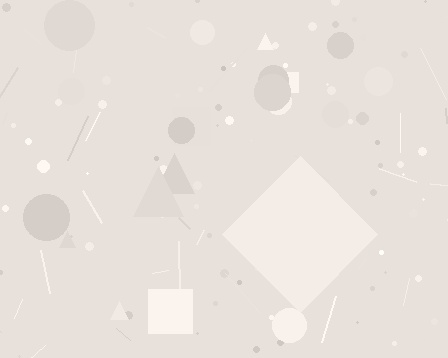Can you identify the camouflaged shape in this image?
The camouflaged shape is a diamond.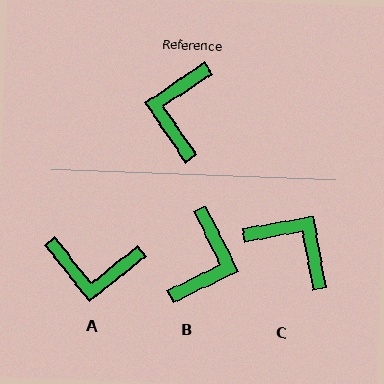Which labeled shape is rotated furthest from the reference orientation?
B, about 172 degrees away.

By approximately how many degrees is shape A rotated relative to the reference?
Approximately 95 degrees counter-clockwise.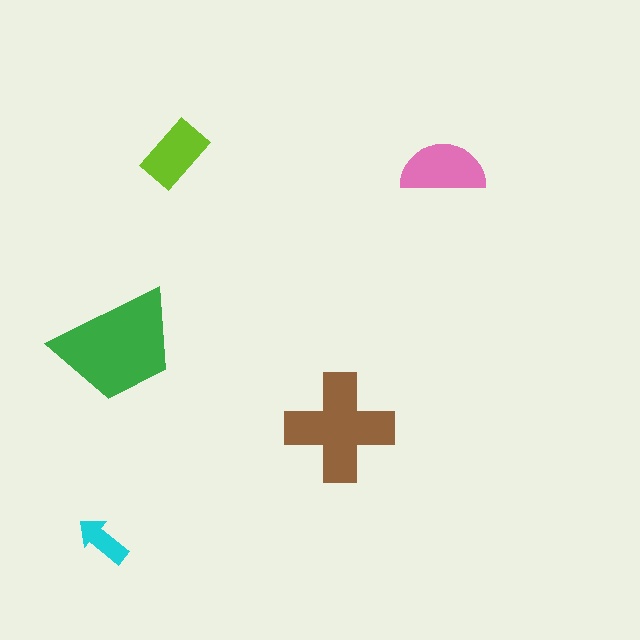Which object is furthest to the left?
The cyan arrow is leftmost.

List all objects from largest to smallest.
The green trapezoid, the brown cross, the pink semicircle, the lime rectangle, the cyan arrow.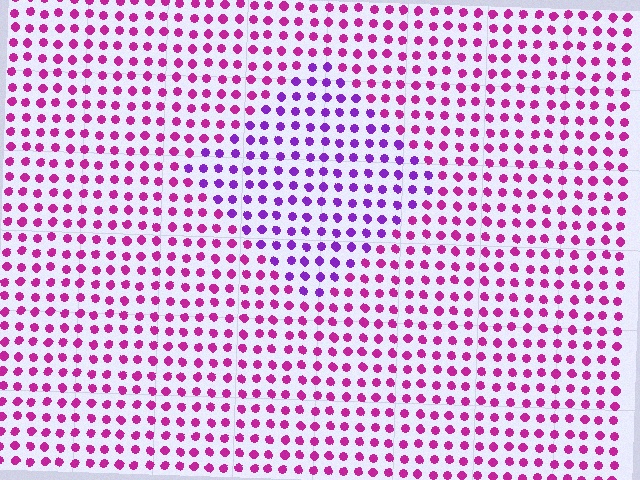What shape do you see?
I see a diamond.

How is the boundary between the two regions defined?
The boundary is defined purely by a slight shift in hue (about 38 degrees). Spacing, size, and orientation are identical on both sides.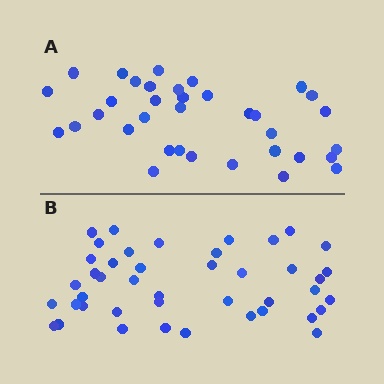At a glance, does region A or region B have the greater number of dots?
Region B (the bottom region) has more dots.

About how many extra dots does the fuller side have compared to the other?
Region B has roughly 8 or so more dots than region A.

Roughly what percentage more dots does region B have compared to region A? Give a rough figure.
About 25% more.